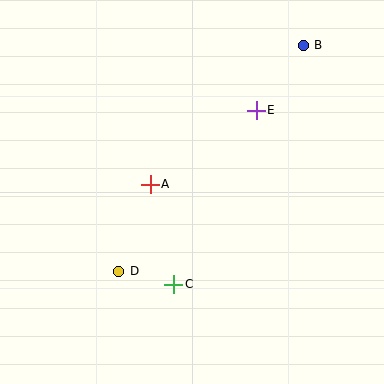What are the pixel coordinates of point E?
Point E is at (256, 110).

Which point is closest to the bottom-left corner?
Point D is closest to the bottom-left corner.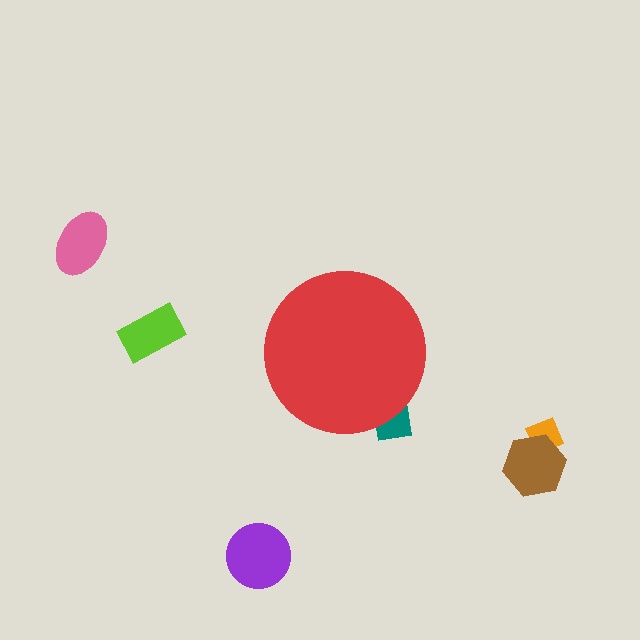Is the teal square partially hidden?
Yes, the teal square is partially hidden behind the red circle.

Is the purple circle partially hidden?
No, the purple circle is fully visible.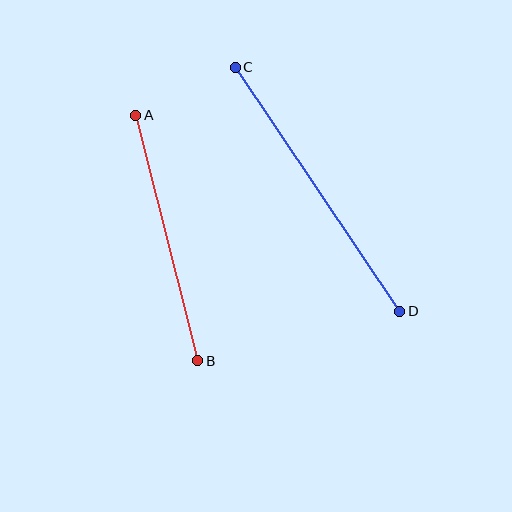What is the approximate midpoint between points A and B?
The midpoint is at approximately (167, 238) pixels.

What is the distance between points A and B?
The distance is approximately 253 pixels.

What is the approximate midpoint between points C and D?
The midpoint is at approximately (318, 189) pixels.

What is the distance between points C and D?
The distance is approximately 294 pixels.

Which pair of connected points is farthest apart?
Points C and D are farthest apart.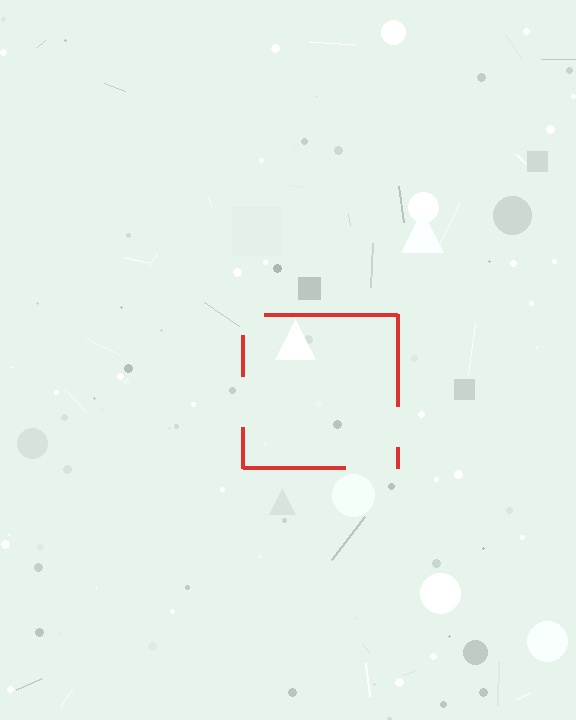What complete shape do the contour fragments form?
The contour fragments form a square.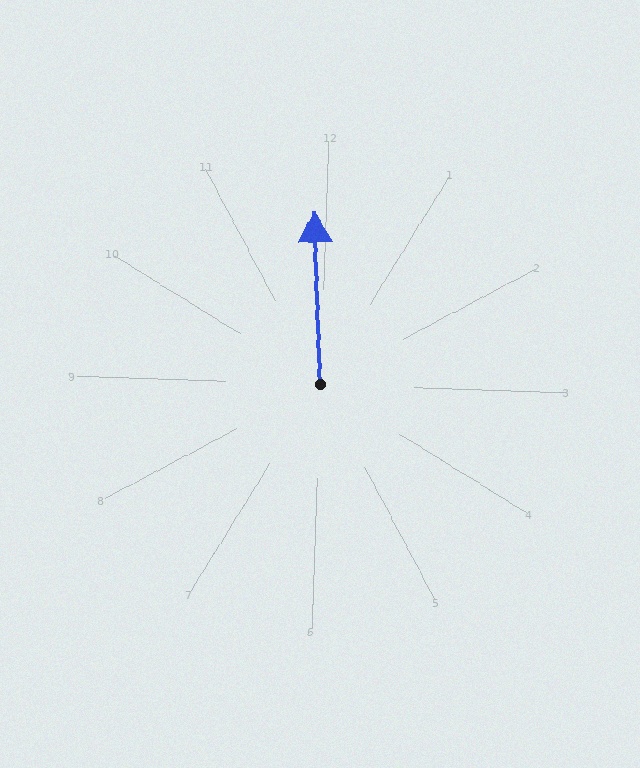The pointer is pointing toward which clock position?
Roughly 12 o'clock.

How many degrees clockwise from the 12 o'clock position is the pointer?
Approximately 356 degrees.